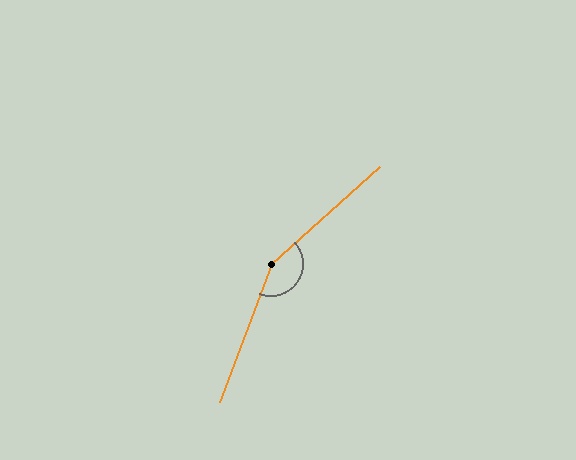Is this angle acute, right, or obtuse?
It is obtuse.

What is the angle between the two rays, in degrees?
Approximately 152 degrees.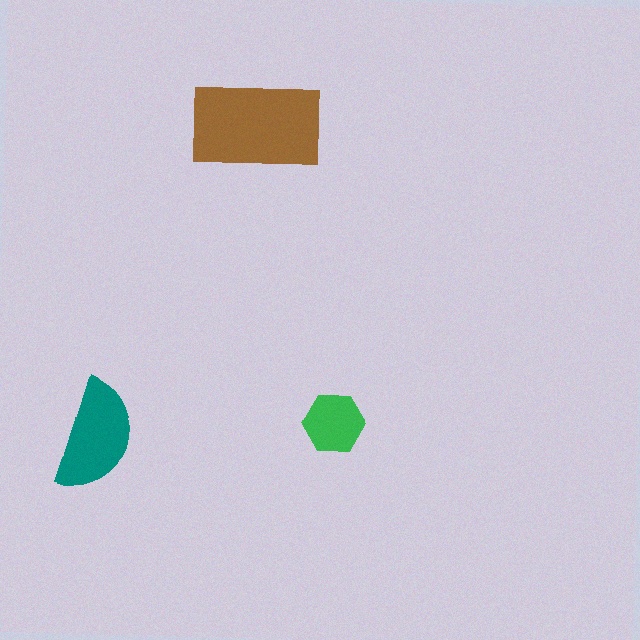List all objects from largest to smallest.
The brown rectangle, the teal semicircle, the green hexagon.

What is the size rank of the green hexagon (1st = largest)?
3rd.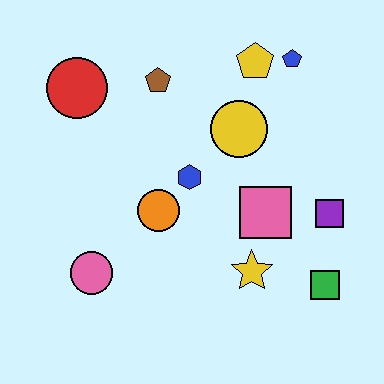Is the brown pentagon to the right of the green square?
No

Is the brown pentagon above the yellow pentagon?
No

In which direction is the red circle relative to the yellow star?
The red circle is above the yellow star.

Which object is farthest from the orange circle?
The blue pentagon is farthest from the orange circle.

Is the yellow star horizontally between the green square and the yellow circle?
Yes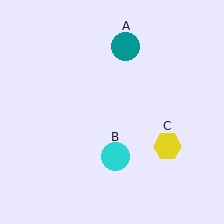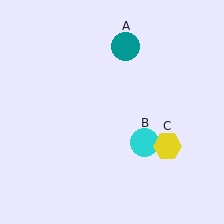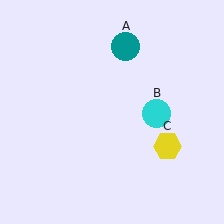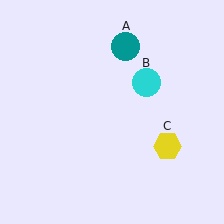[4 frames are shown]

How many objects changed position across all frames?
1 object changed position: cyan circle (object B).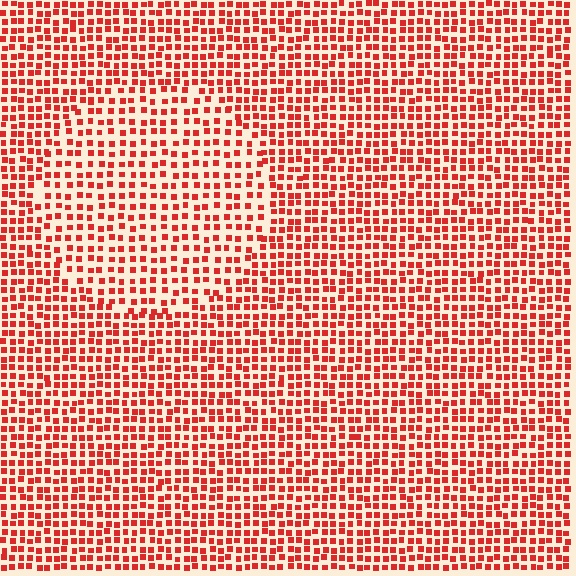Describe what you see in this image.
The image contains small red elements arranged at two different densities. A circle-shaped region is visible where the elements are less densely packed than the surrounding area.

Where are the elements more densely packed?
The elements are more densely packed outside the circle boundary.